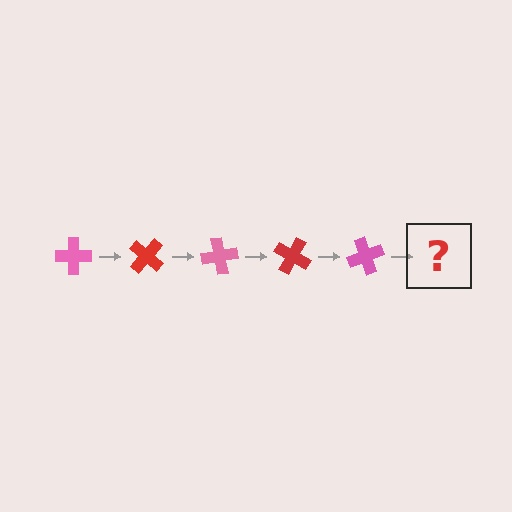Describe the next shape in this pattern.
It should be a red cross, rotated 200 degrees from the start.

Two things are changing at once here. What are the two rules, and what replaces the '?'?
The two rules are that it rotates 40 degrees each step and the color cycles through pink and red. The '?' should be a red cross, rotated 200 degrees from the start.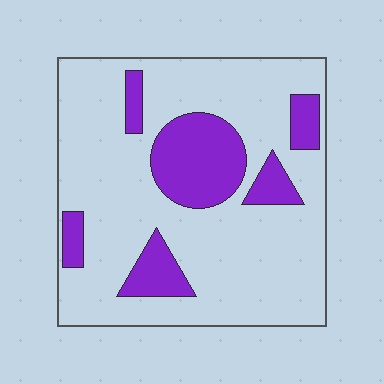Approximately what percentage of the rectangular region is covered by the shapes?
Approximately 20%.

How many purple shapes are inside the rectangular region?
6.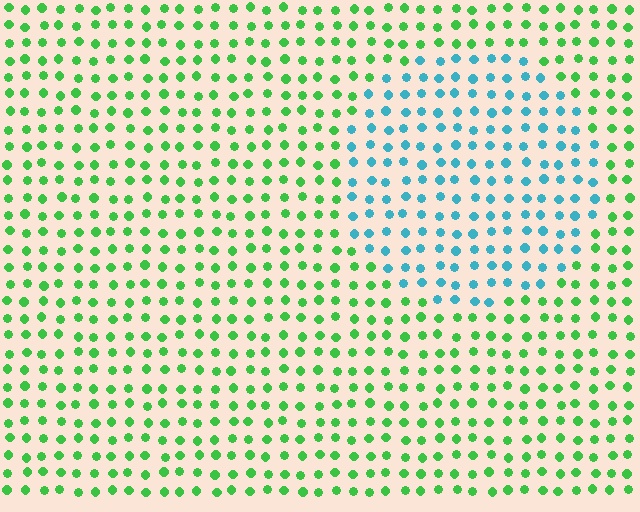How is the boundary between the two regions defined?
The boundary is defined purely by a slight shift in hue (about 64 degrees). Spacing, size, and orientation are identical on both sides.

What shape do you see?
I see a circle.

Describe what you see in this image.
The image is filled with small green elements in a uniform arrangement. A circle-shaped region is visible where the elements are tinted to a slightly different hue, forming a subtle color boundary.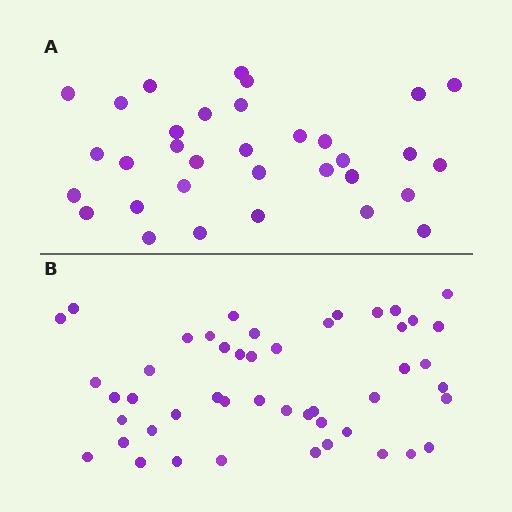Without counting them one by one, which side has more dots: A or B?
Region B (the bottom region) has more dots.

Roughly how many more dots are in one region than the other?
Region B has approximately 15 more dots than region A.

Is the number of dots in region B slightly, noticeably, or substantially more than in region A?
Region B has substantially more. The ratio is roughly 1.5 to 1.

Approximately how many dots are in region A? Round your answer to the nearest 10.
About 30 dots. (The exact count is 33, which rounds to 30.)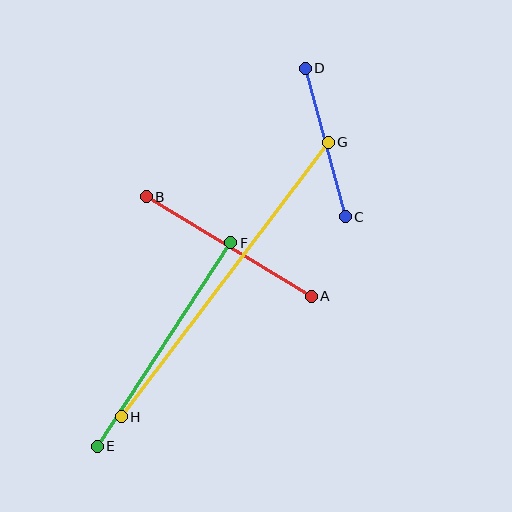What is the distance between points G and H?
The distance is approximately 344 pixels.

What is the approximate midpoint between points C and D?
The midpoint is at approximately (325, 143) pixels.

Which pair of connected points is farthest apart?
Points G and H are farthest apart.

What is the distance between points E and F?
The distance is approximately 243 pixels.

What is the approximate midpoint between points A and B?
The midpoint is at approximately (229, 247) pixels.